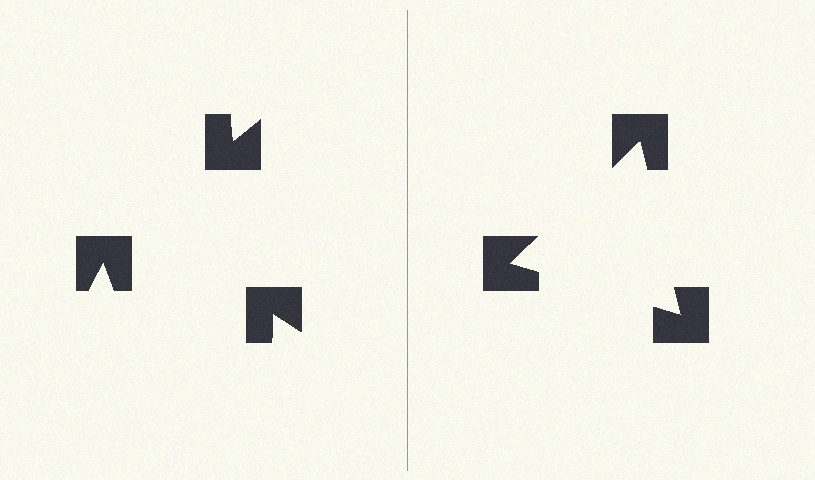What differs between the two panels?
The notched squares are positioned identically on both sides; only the wedge orientations differ. On the right they align to a triangle; on the left they are misaligned.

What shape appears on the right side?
An illusory triangle.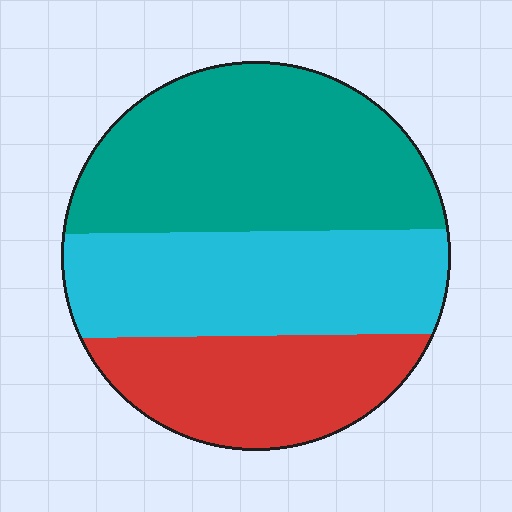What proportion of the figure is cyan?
Cyan takes up about one third (1/3) of the figure.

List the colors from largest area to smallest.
From largest to smallest: teal, cyan, red.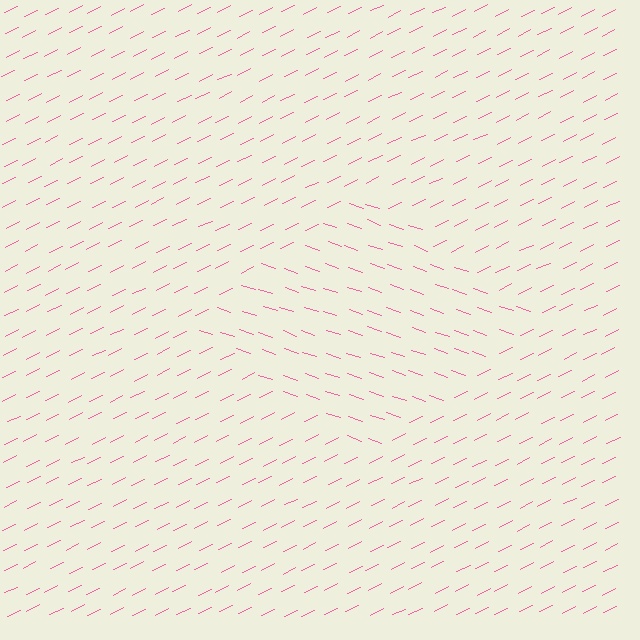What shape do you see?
I see a diamond.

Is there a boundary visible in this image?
Yes, there is a texture boundary formed by a change in line orientation.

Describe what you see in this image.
The image is filled with small pink line segments. A diamond region in the image has lines oriented differently from the surrounding lines, creating a visible texture boundary.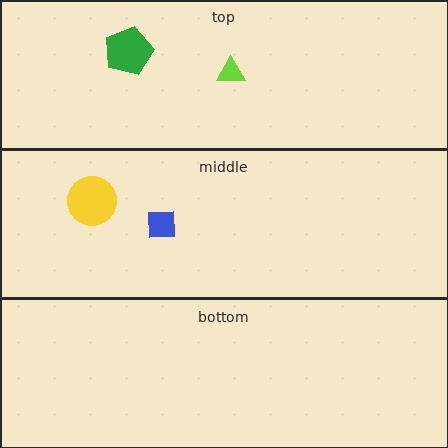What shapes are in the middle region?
The yellow circle, the blue square.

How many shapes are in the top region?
2.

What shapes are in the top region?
The green pentagon, the lime triangle.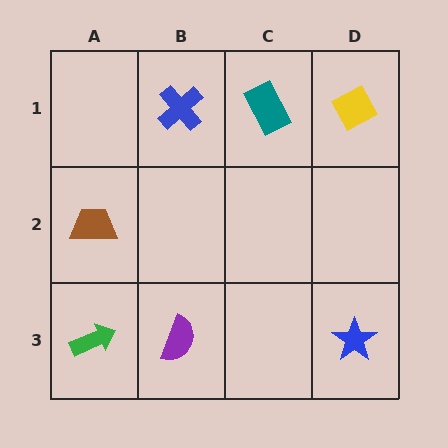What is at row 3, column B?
A purple semicircle.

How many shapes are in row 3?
3 shapes.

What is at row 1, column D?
A yellow diamond.